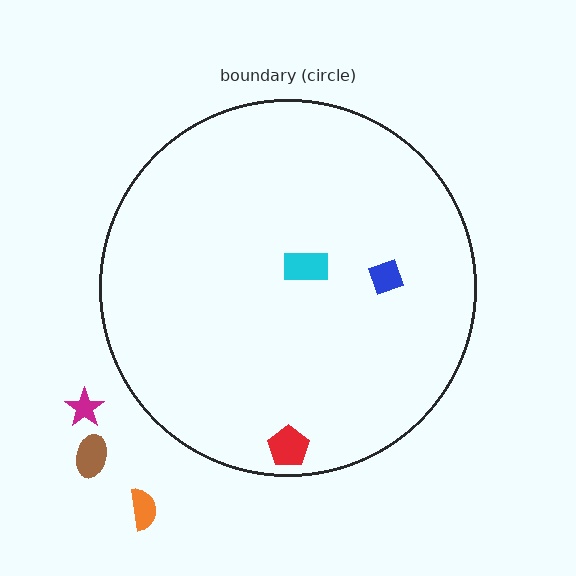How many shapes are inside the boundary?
3 inside, 3 outside.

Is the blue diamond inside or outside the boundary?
Inside.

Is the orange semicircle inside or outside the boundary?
Outside.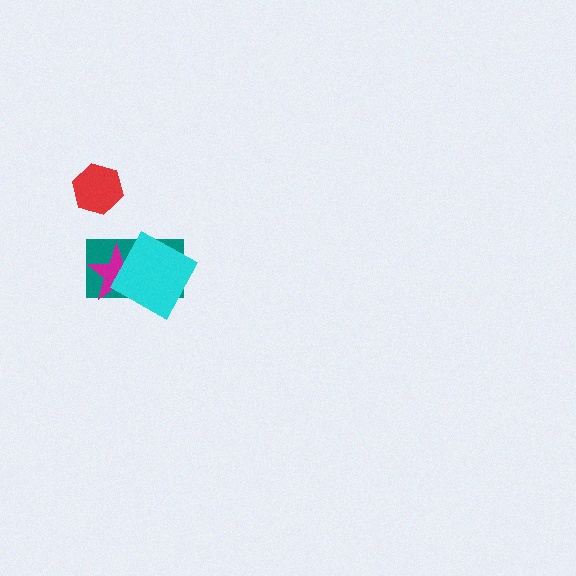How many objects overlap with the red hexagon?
0 objects overlap with the red hexagon.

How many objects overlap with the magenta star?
2 objects overlap with the magenta star.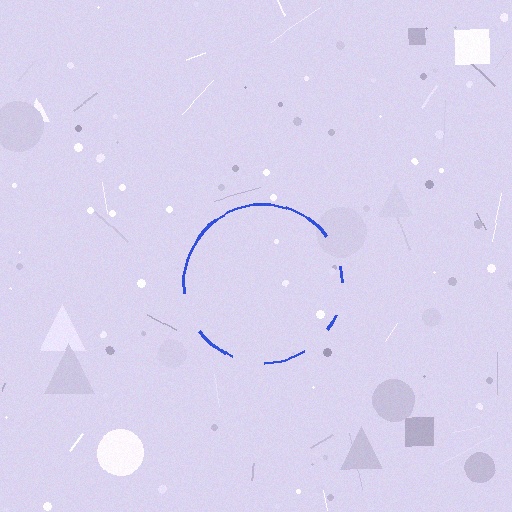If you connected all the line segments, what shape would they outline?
They would outline a circle.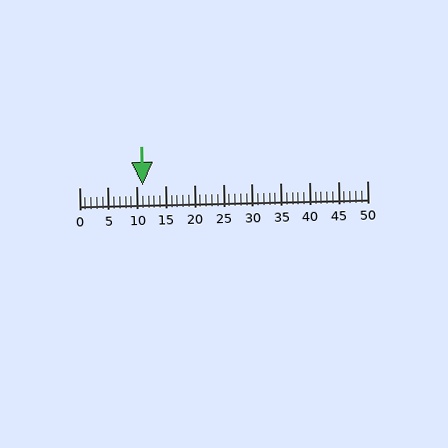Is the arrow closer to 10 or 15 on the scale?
The arrow is closer to 10.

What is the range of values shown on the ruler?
The ruler shows values from 0 to 50.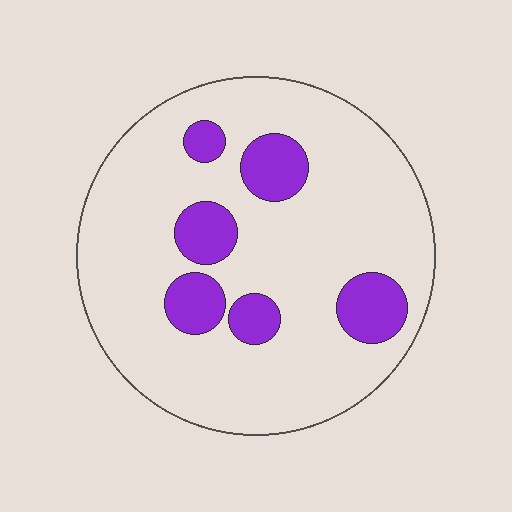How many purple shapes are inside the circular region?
6.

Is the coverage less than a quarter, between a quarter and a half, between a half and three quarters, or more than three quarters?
Less than a quarter.